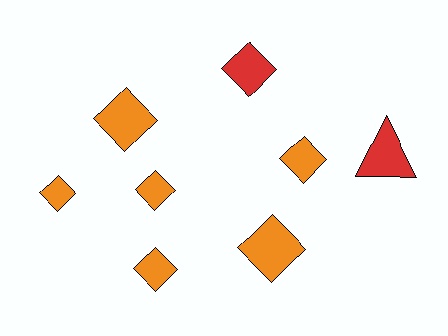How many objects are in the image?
There are 8 objects.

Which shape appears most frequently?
Diamond, with 7 objects.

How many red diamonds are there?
There is 1 red diamond.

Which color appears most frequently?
Orange, with 6 objects.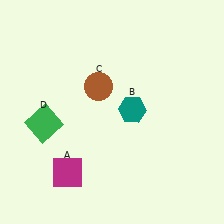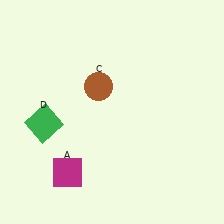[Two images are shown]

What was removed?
The teal hexagon (B) was removed in Image 2.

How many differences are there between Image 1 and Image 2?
There is 1 difference between the two images.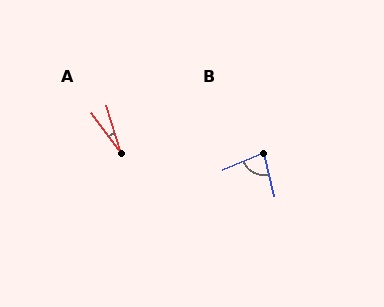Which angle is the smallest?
A, at approximately 19 degrees.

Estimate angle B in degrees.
Approximately 81 degrees.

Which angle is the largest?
B, at approximately 81 degrees.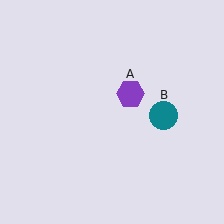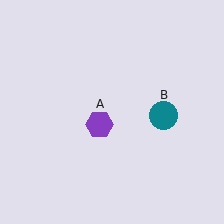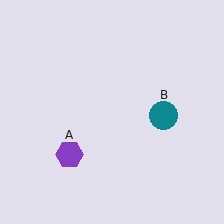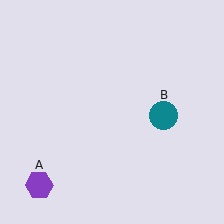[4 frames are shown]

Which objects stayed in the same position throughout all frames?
Teal circle (object B) remained stationary.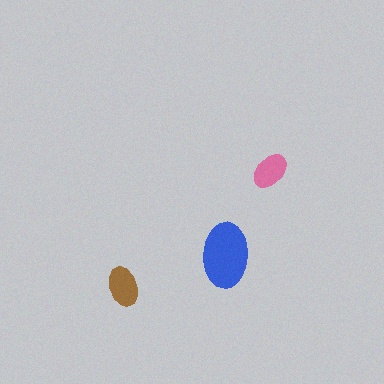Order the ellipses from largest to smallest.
the blue one, the brown one, the pink one.